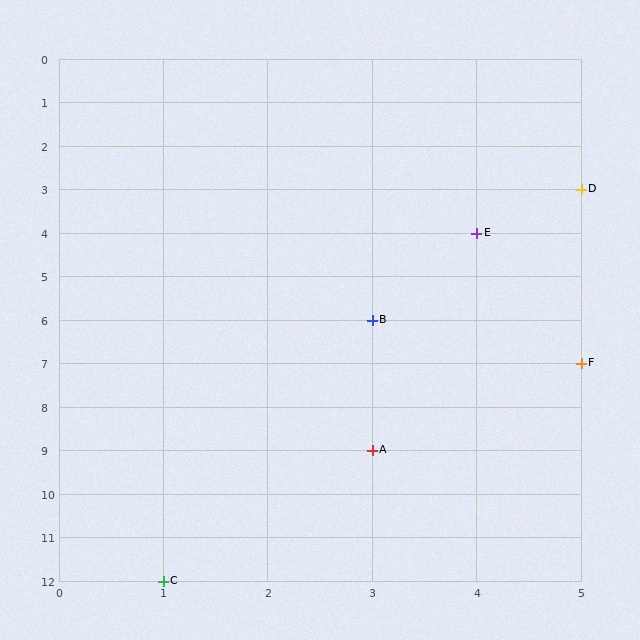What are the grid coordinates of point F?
Point F is at grid coordinates (5, 7).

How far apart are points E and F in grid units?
Points E and F are 1 column and 3 rows apart (about 3.2 grid units diagonally).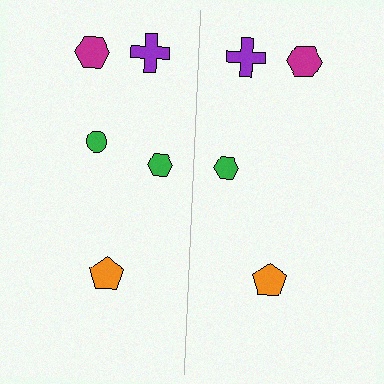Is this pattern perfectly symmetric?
No, the pattern is not perfectly symmetric. A green circle is missing from the right side.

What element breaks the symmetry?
A green circle is missing from the right side.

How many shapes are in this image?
There are 9 shapes in this image.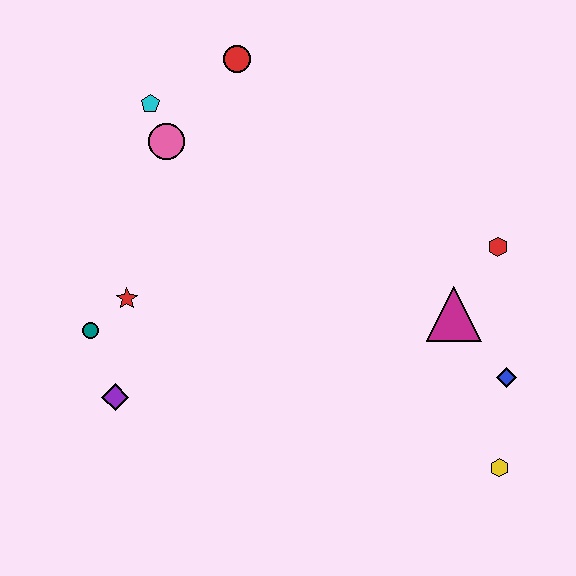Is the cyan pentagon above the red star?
Yes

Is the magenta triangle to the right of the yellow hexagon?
No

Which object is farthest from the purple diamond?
The red hexagon is farthest from the purple diamond.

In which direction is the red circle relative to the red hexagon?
The red circle is to the left of the red hexagon.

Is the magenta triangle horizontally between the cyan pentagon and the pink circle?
No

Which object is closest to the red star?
The teal circle is closest to the red star.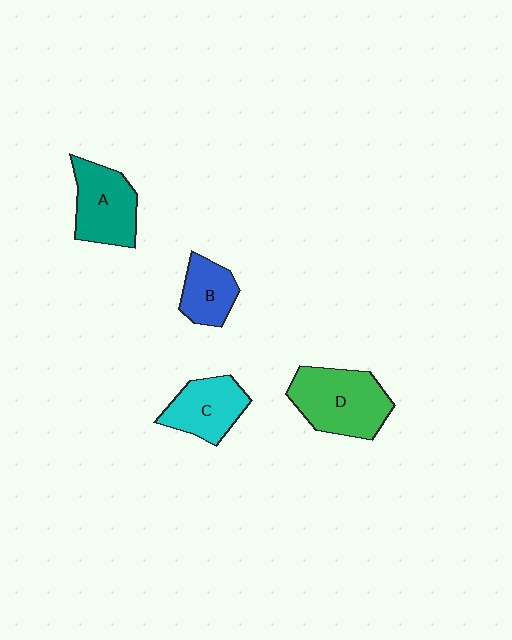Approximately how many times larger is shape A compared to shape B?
Approximately 1.5 times.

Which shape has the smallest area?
Shape B (blue).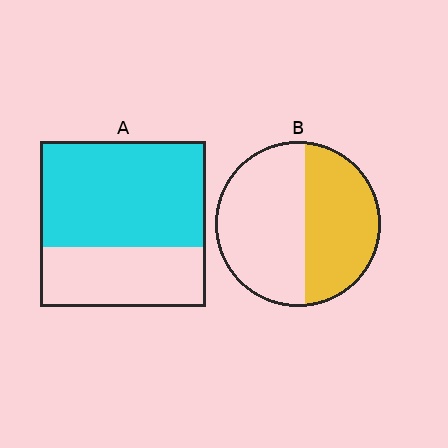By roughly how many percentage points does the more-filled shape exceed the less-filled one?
By roughly 20 percentage points (A over B).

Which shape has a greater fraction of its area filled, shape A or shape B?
Shape A.